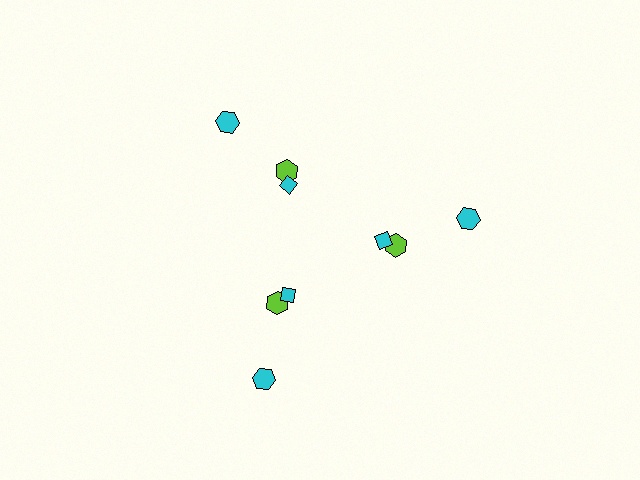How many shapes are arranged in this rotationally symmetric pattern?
There are 9 shapes, arranged in 3 groups of 3.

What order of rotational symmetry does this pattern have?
This pattern has 3-fold rotational symmetry.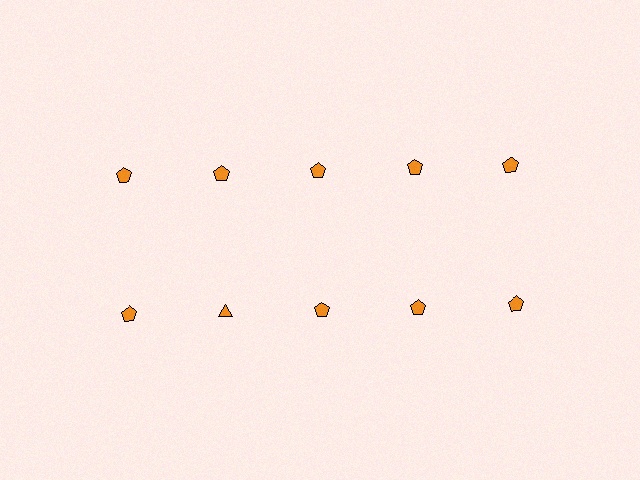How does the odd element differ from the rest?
It has a different shape: triangle instead of pentagon.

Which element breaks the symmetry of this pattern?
The orange triangle in the second row, second from left column breaks the symmetry. All other shapes are orange pentagons.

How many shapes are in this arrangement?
There are 10 shapes arranged in a grid pattern.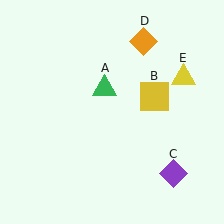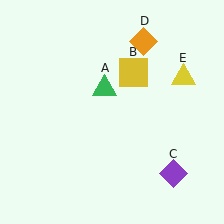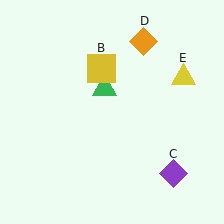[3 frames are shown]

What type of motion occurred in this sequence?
The yellow square (object B) rotated counterclockwise around the center of the scene.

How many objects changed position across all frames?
1 object changed position: yellow square (object B).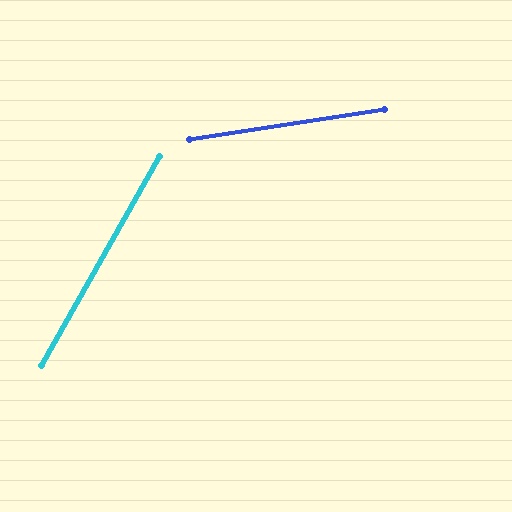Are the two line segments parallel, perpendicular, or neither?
Neither parallel nor perpendicular — they differ by about 52°.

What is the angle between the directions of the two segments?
Approximately 52 degrees.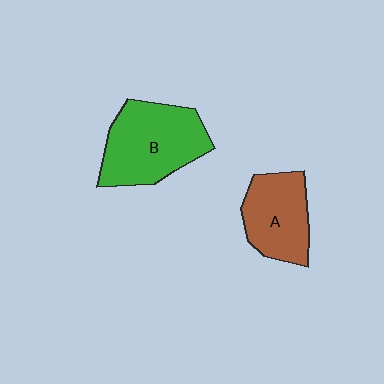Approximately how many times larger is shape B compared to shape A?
Approximately 1.4 times.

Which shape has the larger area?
Shape B (green).